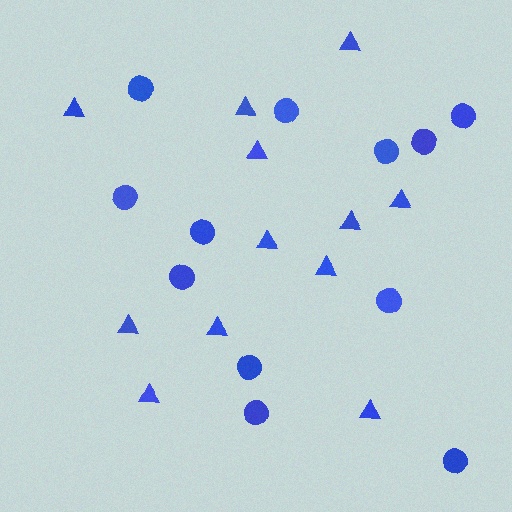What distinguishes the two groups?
There are 2 groups: one group of triangles (12) and one group of circles (12).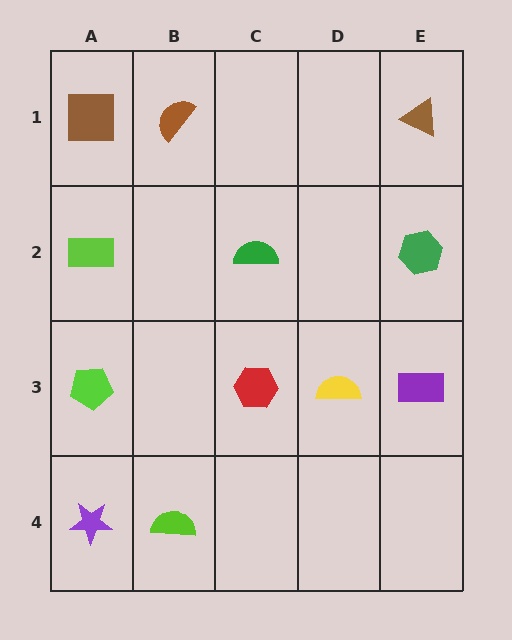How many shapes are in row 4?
2 shapes.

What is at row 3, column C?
A red hexagon.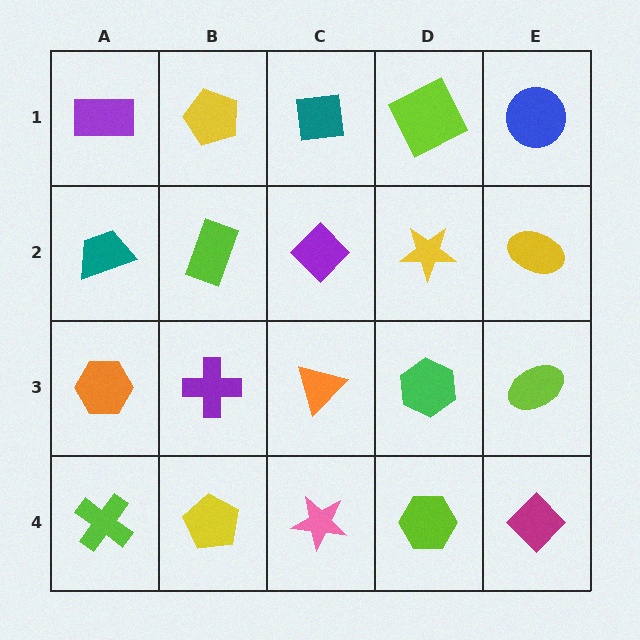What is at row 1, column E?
A blue circle.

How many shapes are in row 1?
5 shapes.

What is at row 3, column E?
A lime ellipse.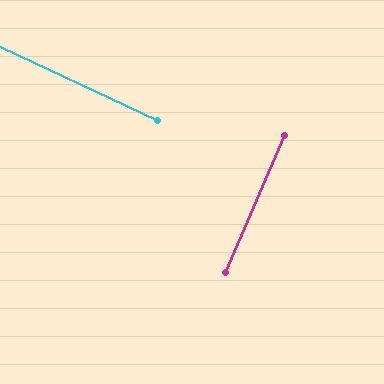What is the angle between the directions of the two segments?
Approximately 88 degrees.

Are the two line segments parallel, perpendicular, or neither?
Perpendicular — they meet at approximately 88°.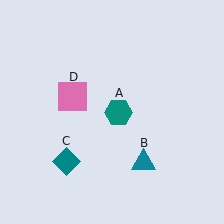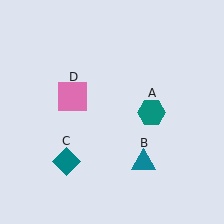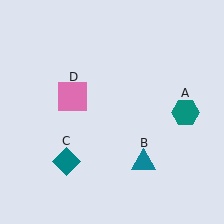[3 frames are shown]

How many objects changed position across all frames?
1 object changed position: teal hexagon (object A).